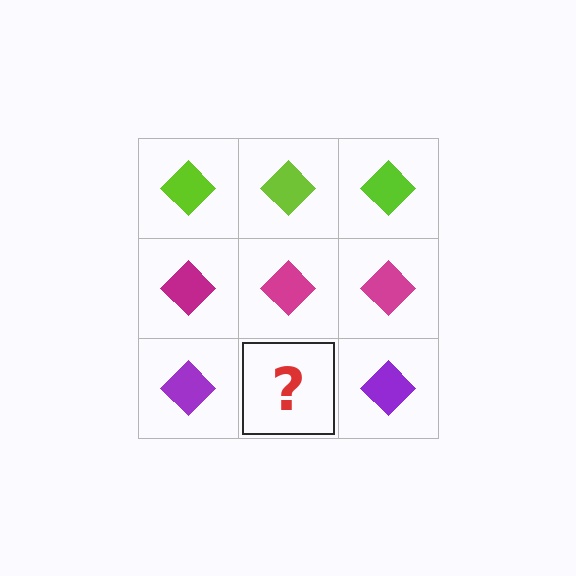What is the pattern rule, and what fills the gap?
The rule is that each row has a consistent color. The gap should be filled with a purple diamond.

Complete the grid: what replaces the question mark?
The question mark should be replaced with a purple diamond.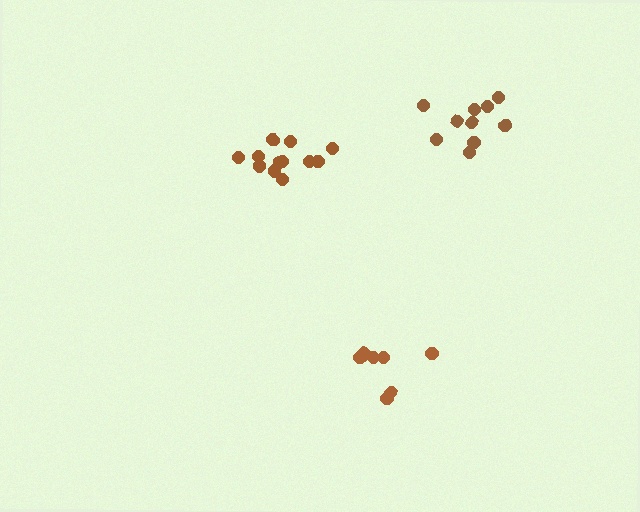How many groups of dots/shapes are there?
There are 3 groups.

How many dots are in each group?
Group 1: 7 dots, Group 2: 10 dots, Group 3: 12 dots (29 total).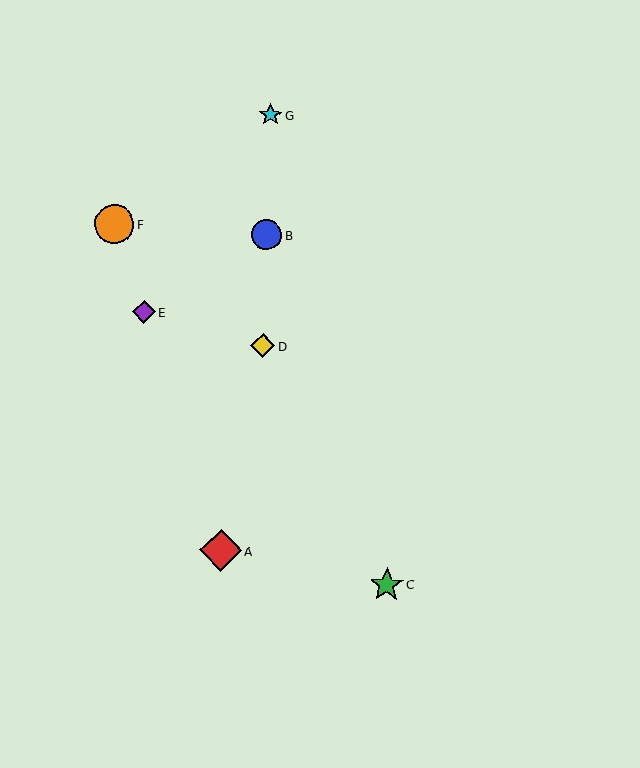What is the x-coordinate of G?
Object G is at x≈270.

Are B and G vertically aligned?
Yes, both are at x≈266.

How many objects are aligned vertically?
3 objects (B, D, G) are aligned vertically.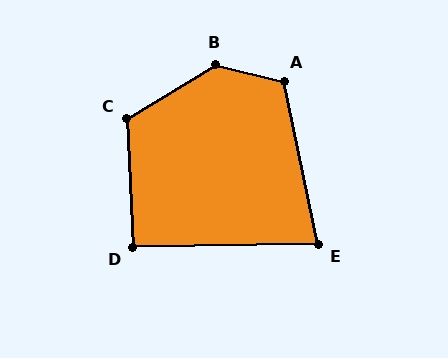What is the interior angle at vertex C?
Approximately 119 degrees (obtuse).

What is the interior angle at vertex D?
Approximately 92 degrees (approximately right).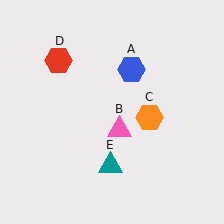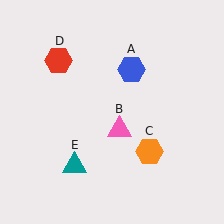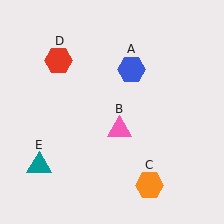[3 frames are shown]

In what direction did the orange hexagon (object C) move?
The orange hexagon (object C) moved down.